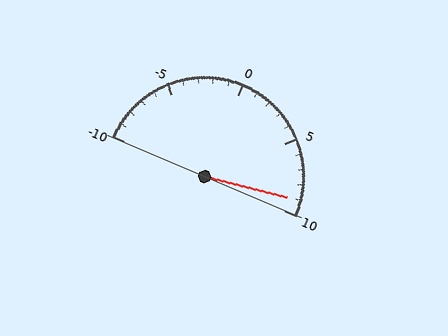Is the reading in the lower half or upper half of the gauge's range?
The reading is in the upper half of the range (-10 to 10).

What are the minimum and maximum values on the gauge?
The gauge ranges from -10 to 10.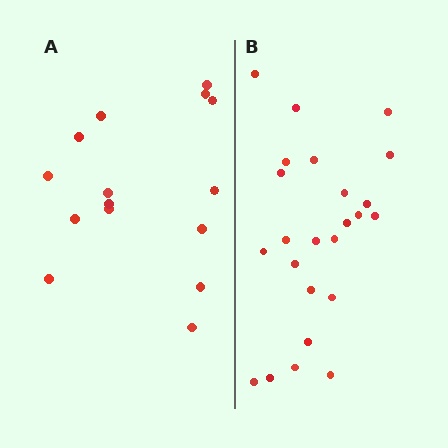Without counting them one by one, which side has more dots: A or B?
Region B (the right region) has more dots.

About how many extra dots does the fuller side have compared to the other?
Region B has roughly 8 or so more dots than region A.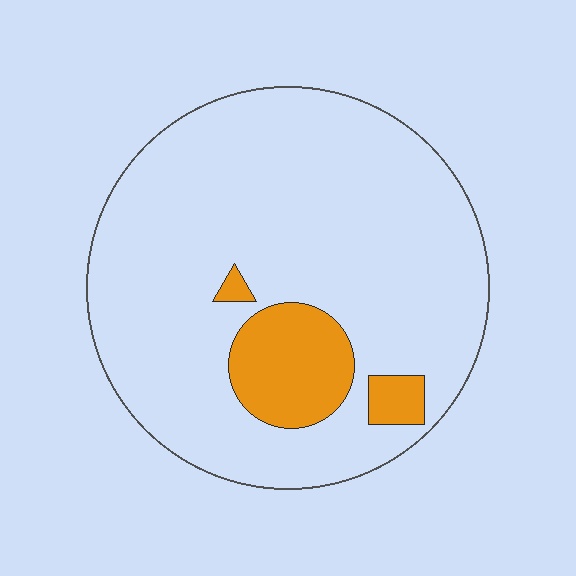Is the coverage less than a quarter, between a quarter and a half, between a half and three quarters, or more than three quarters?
Less than a quarter.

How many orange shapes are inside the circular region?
3.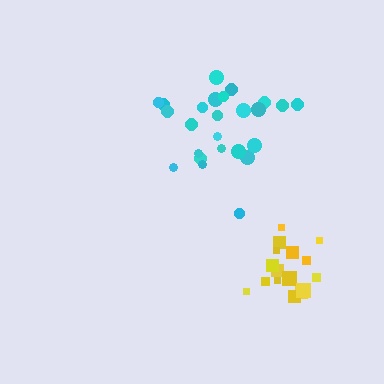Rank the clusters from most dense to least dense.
yellow, cyan.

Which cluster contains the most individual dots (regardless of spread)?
Cyan (25).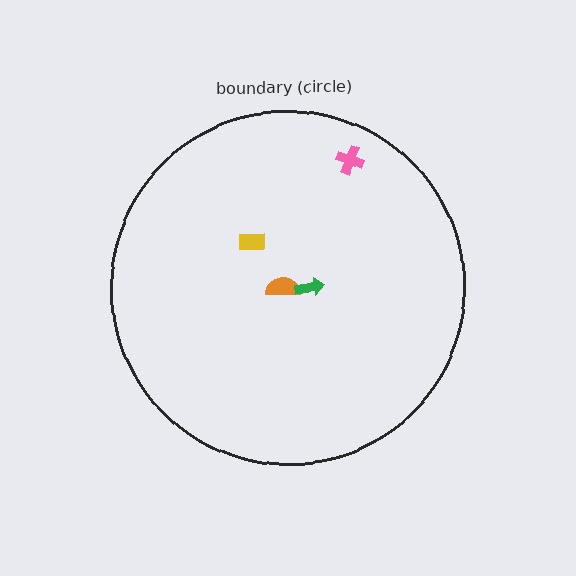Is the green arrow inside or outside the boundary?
Inside.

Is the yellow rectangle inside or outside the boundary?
Inside.